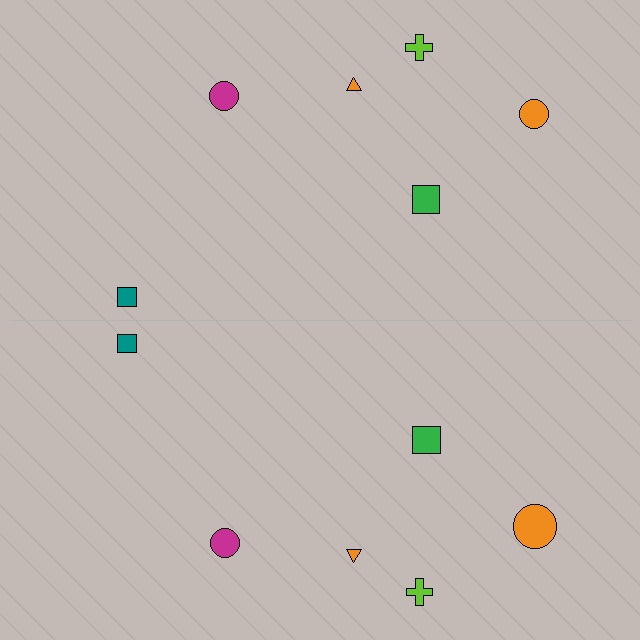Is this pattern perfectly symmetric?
No, the pattern is not perfectly symmetric. The orange circle on the bottom side has a different size than its mirror counterpart.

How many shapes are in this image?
There are 12 shapes in this image.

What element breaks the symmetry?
The orange circle on the bottom side has a different size than its mirror counterpart.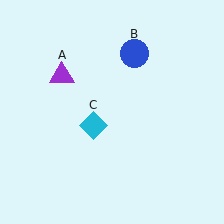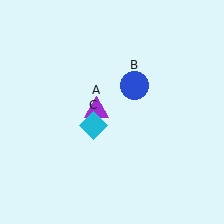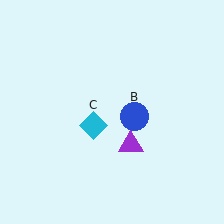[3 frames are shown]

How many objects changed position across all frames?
2 objects changed position: purple triangle (object A), blue circle (object B).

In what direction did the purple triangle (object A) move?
The purple triangle (object A) moved down and to the right.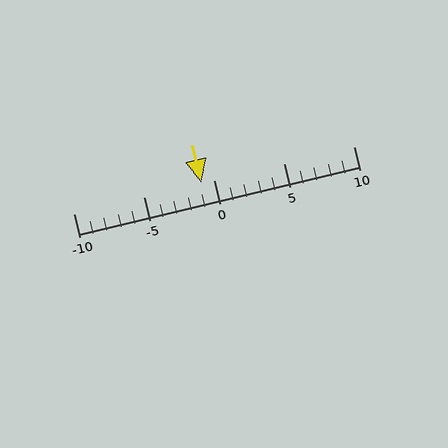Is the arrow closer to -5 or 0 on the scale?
The arrow is closer to 0.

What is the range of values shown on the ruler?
The ruler shows values from -10 to 10.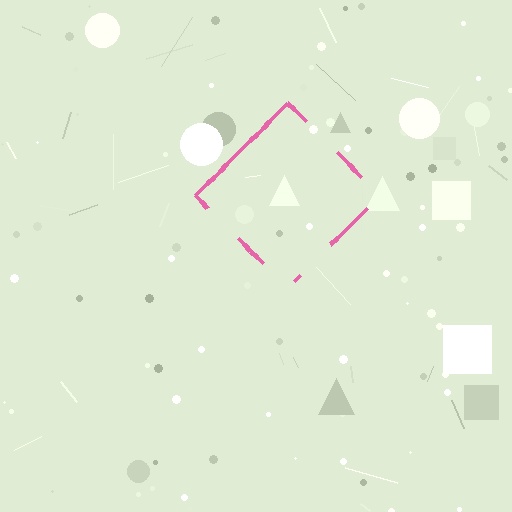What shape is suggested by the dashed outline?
The dashed outline suggests a diamond.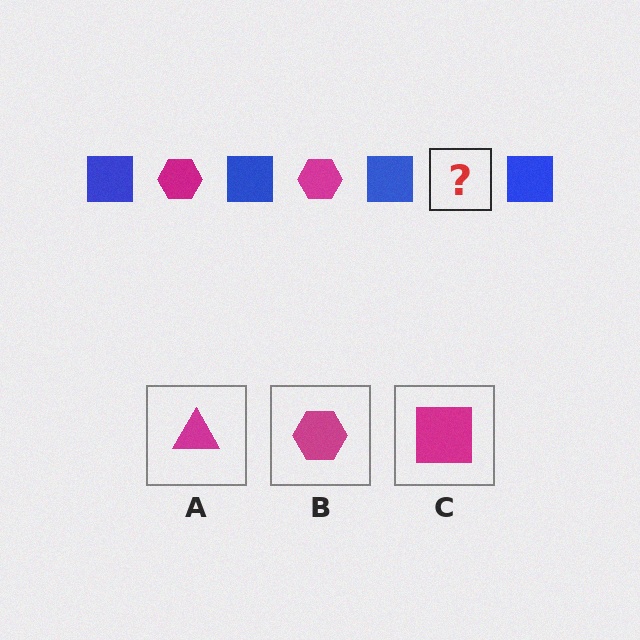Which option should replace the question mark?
Option B.